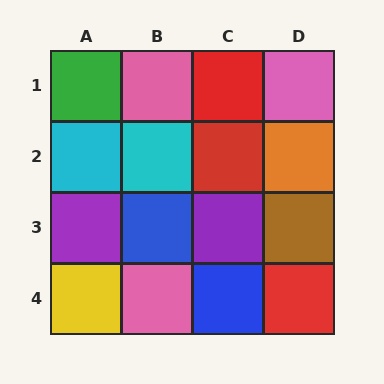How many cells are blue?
2 cells are blue.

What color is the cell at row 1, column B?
Pink.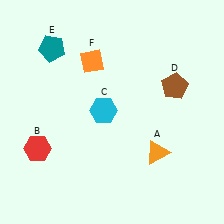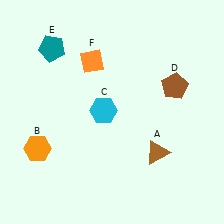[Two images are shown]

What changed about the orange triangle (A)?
In Image 1, A is orange. In Image 2, it changed to brown.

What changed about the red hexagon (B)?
In Image 1, B is red. In Image 2, it changed to orange.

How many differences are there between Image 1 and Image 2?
There are 2 differences between the two images.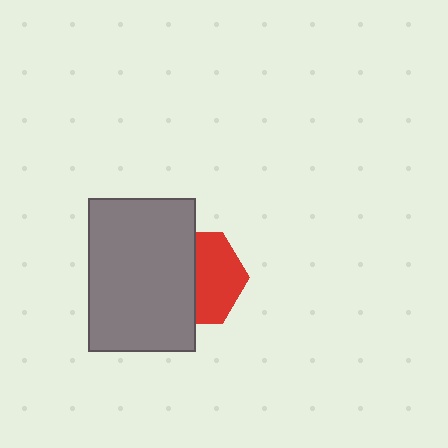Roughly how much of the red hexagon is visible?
About half of it is visible (roughly 52%).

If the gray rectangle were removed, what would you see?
You would see the complete red hexagon.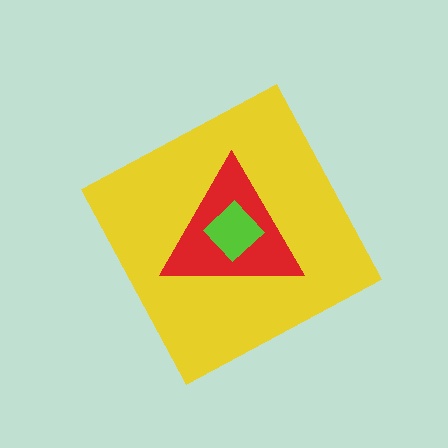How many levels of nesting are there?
3.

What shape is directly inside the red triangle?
The lime diamond.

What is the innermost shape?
The lime diamond.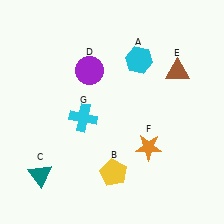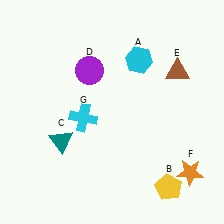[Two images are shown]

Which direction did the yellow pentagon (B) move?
The yellow pentagon (B) moved right.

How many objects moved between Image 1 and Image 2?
3 objects moved between the two images.